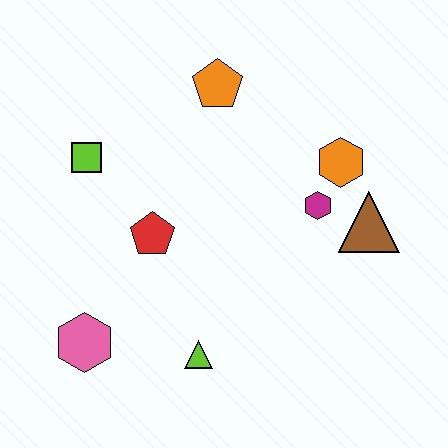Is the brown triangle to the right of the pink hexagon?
Yes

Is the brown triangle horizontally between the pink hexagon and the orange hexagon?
No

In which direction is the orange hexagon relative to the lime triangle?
The orange hexagon is above the lime triangle.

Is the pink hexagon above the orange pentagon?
No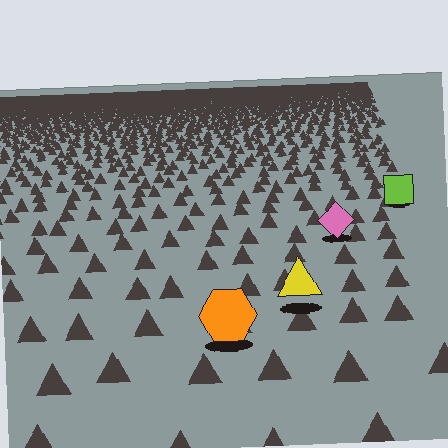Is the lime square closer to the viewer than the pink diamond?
No. The pink diamond is closer — you can tell from the texture gradient: the ground texture is coarser near it.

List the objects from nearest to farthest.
From nearest to farthest: the orange hexagon, the yellow triangle, the pink diamond, the lime square.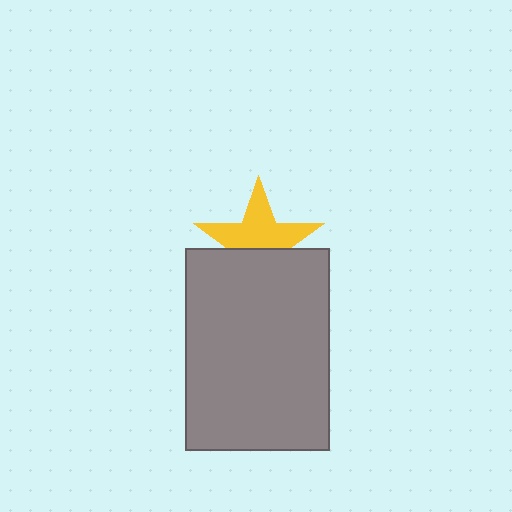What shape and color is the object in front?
The object in front is a gray rectangle.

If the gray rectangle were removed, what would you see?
You would see the complete yellow star.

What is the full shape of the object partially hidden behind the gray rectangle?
The partially hidden object is a yellow star.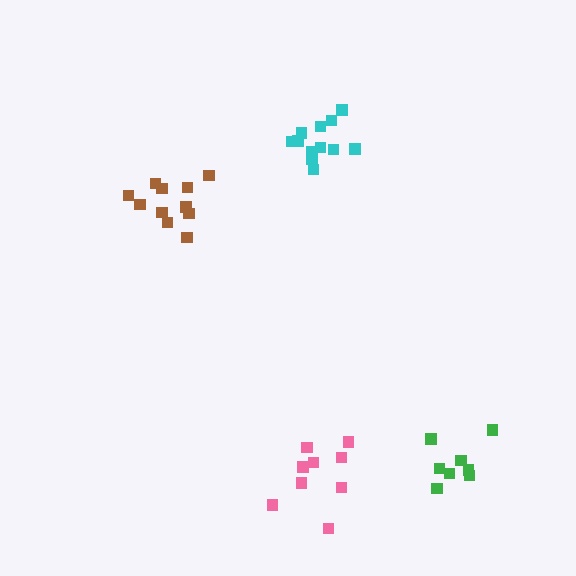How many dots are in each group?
Group 1: 9 dots, Group 2: 8 dots, Group 3: 12 dots, Group 4: 11 dots (40 total).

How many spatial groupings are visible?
There are 4 spatial groupings.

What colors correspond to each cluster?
The clusters are colored: pink, green, cyan, brown.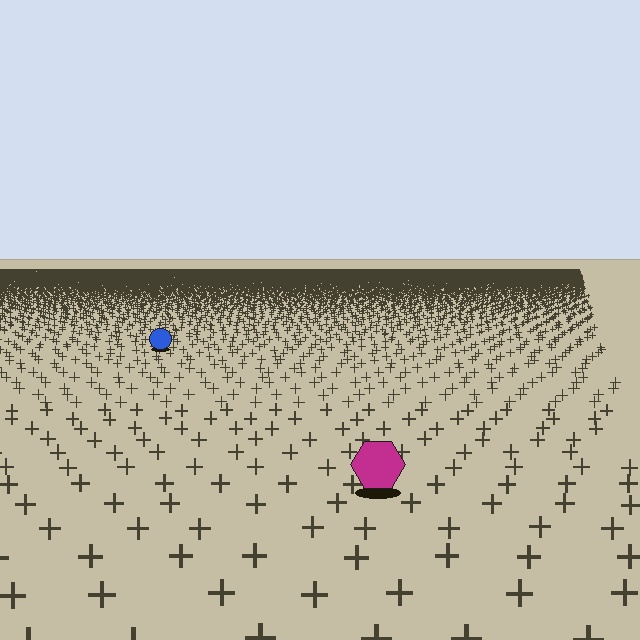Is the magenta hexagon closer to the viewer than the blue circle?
Yes. The magenta hexagon is closer — you can tell from the texture gradient: the ground texture is coarser near it.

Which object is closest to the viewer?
The magenta hexagon is closest. The texture marks near it are larger and more spread out.